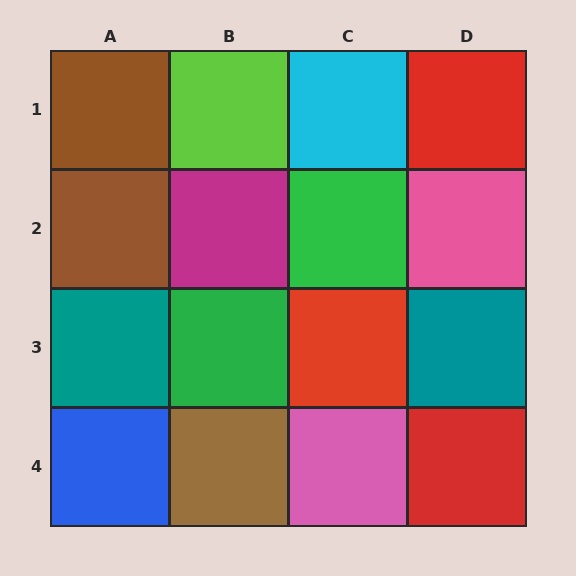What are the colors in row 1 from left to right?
Brown, lime, cyan, red.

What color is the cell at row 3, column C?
Red.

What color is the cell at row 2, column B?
Magenta.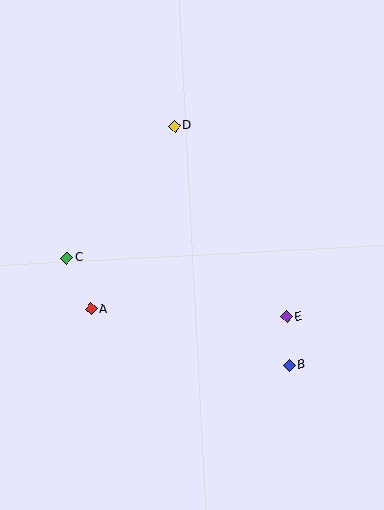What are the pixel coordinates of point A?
Point A is at (91, 309).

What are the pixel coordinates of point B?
Point B is at (289, 365).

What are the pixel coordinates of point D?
Point D is at (175, 126).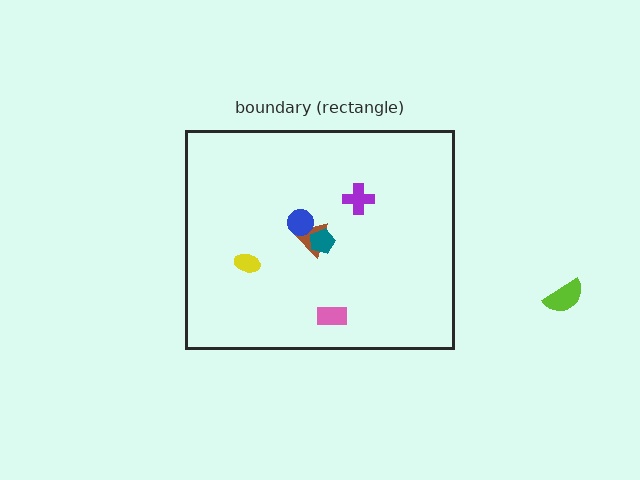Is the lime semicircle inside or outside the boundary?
Outside.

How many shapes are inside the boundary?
6 inside, 1 outside.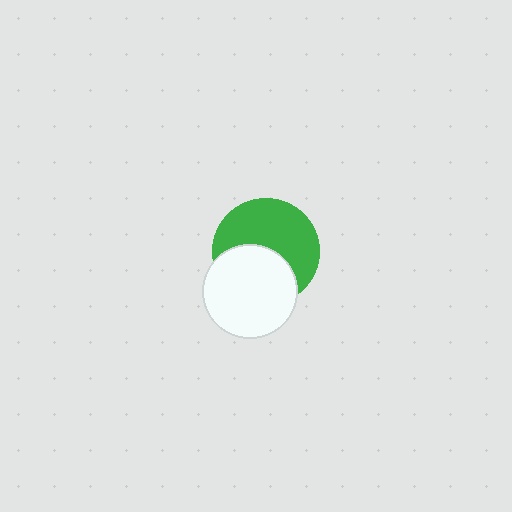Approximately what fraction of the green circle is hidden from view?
Roughly 42% of the green circle is hidden behind the white circle.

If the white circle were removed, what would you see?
You would see the complete green circle.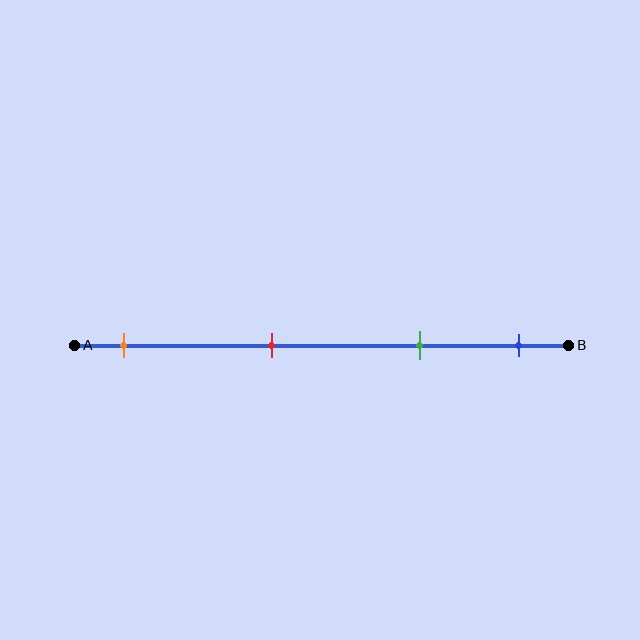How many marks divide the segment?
There are 4 marks dividing the segment.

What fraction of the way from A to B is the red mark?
The red mark is approximately 40% (0.4) of the way from A to B.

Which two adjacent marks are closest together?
The green and blue marks are the closest adjacent pair.